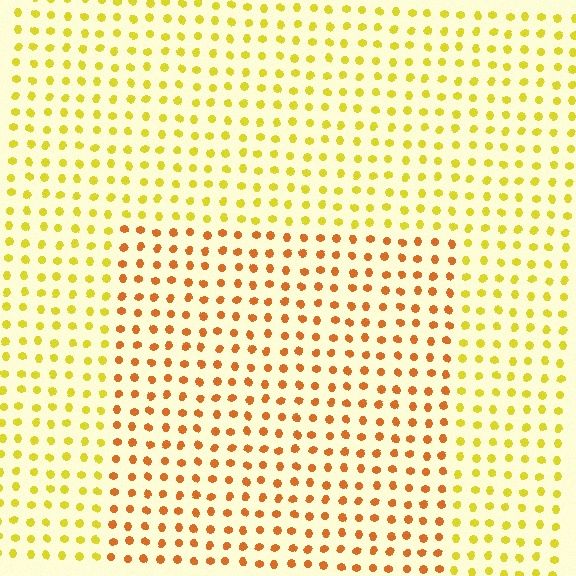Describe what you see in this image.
The image is filled with small yellow elements in a uniform arrangement. A rectangle-shaped region is visible where the elements are tinted to a slightly different hue, forming a subtle color boundary.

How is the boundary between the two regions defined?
The boundary is defined purely by a slight shift in hue (about 36 degrees). Spacing, size, and orientation are identical on both sides.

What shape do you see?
I see a rectangle.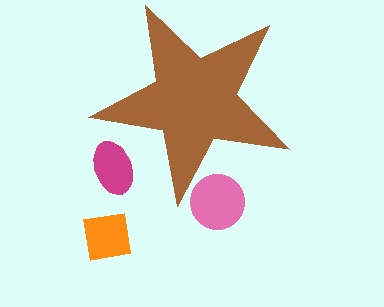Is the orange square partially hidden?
No, the orange square is fully visible.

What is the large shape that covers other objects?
A brown star.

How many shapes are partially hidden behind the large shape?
2 shapes are partially hidden.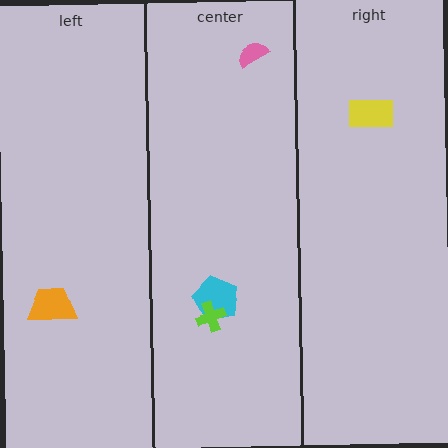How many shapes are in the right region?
1.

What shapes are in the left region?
The orange trapezoid.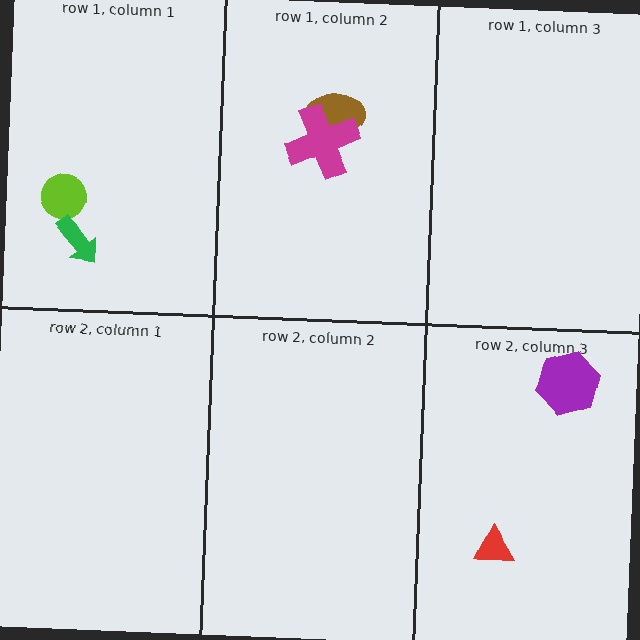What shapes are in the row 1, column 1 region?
The lime circle, the green arrow.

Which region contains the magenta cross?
The row 1, column 2 region.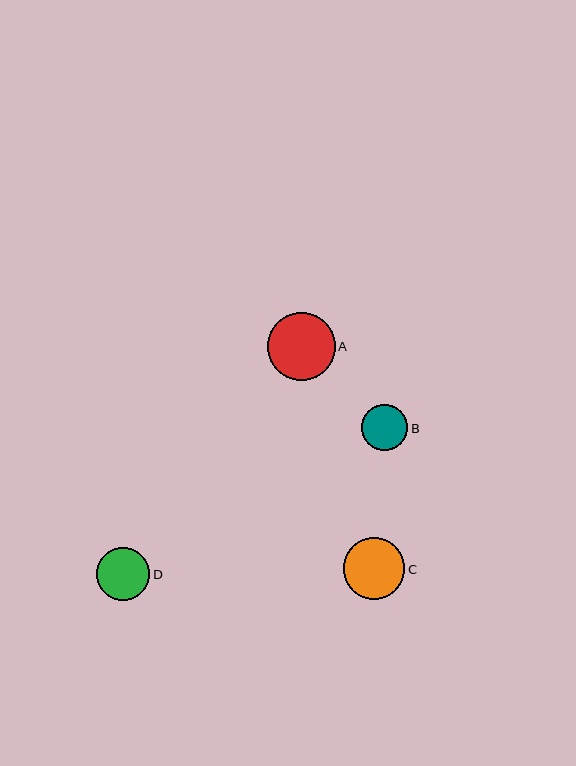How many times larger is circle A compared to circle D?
Circle A is approximately 1.3 times the size of circle D.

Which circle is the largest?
Circle A is the largest with a size of approximately 68 pixels.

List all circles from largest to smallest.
From largest to smallest: A, C, D, B.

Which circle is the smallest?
Circle B is the smallest with a size of approximately 46 pixels.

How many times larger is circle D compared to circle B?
Circle D is approximately 1.1 times the size of circle B.